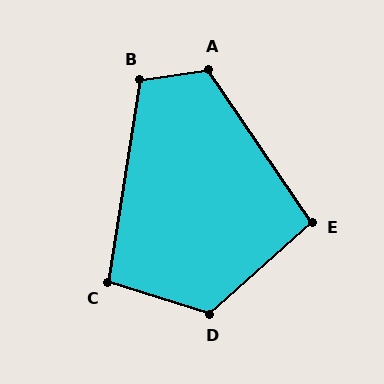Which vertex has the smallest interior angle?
E, at approximately 98 degrees.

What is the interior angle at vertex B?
Approximately 108 degrees (obtuse).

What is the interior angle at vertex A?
Approximately 115 degrees (obtuse).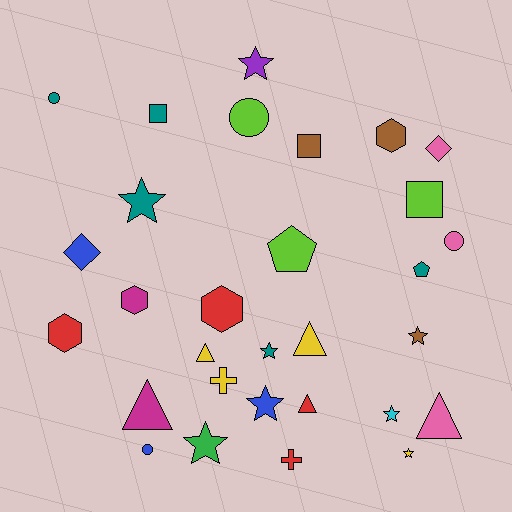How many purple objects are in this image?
There is 1 purple object.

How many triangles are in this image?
There are 5 triangles.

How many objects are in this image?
There are 30 objects.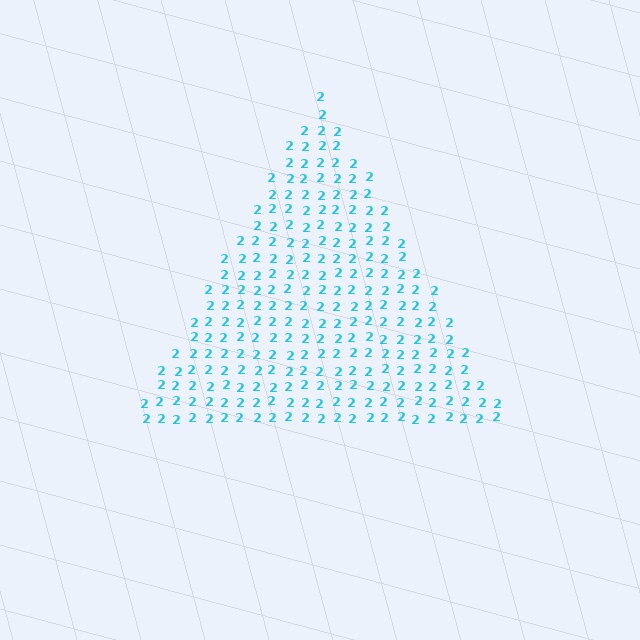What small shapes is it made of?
It is made of small digit 2's.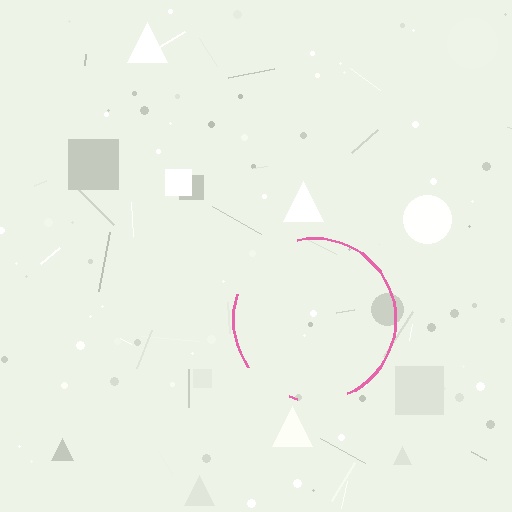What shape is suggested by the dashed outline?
The dashed outline suggests a circle.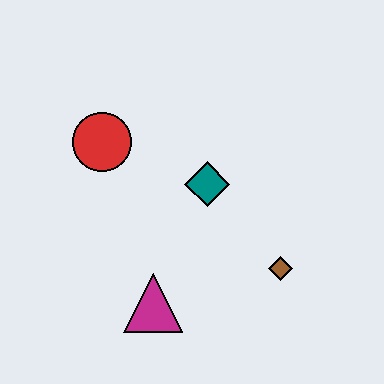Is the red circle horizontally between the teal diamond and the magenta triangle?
No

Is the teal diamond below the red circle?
Yes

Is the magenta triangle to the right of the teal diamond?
No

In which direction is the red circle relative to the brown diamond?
The red circle is to the left of the brown diamond.